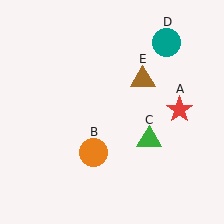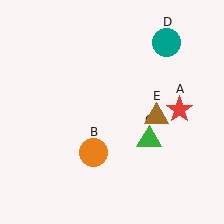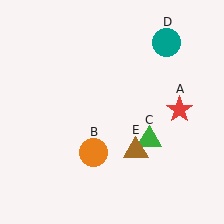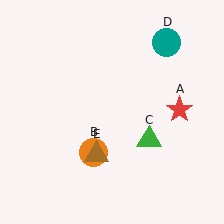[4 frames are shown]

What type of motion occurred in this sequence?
The brown triangle (object E) rotated clockwise around the center of the scene.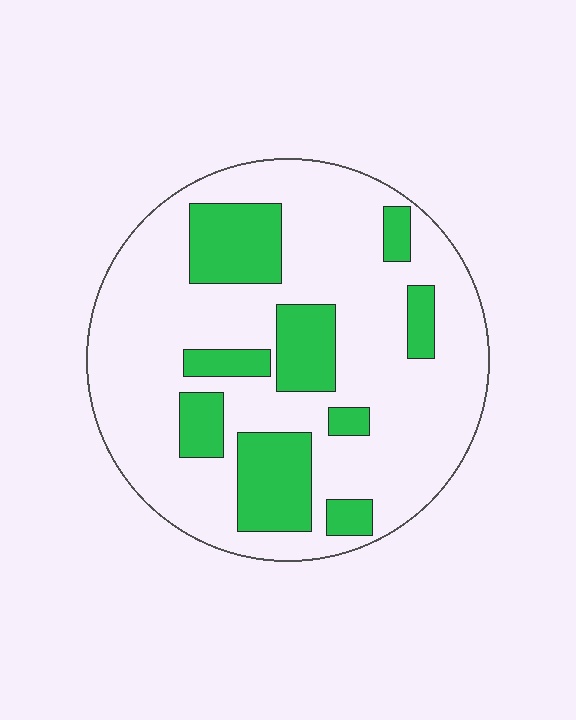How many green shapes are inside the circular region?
9.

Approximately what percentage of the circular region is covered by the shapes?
Approximately 25%.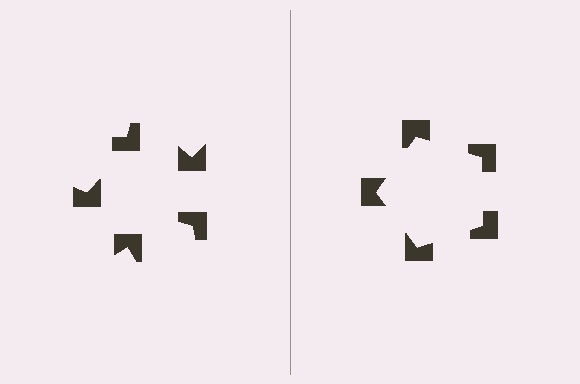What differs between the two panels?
The notched squares are positioned identically on both sides; only the wedge orientations differ. On the right they align to a pentagon; on the left they are misaligned.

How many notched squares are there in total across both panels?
10 — 5 on each side.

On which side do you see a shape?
An illusory pentagon appears on the right side. On the left side the wedge cuts are rotated, so no coherent shape forms.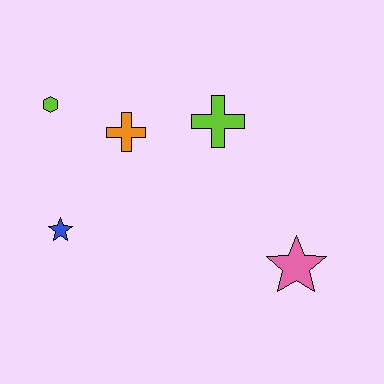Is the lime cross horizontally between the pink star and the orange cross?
Yes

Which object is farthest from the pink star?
The lime hexagon is farthest from the pink star.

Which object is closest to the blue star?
The orange cross is closest to the blue star.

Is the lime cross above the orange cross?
Yes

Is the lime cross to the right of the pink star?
No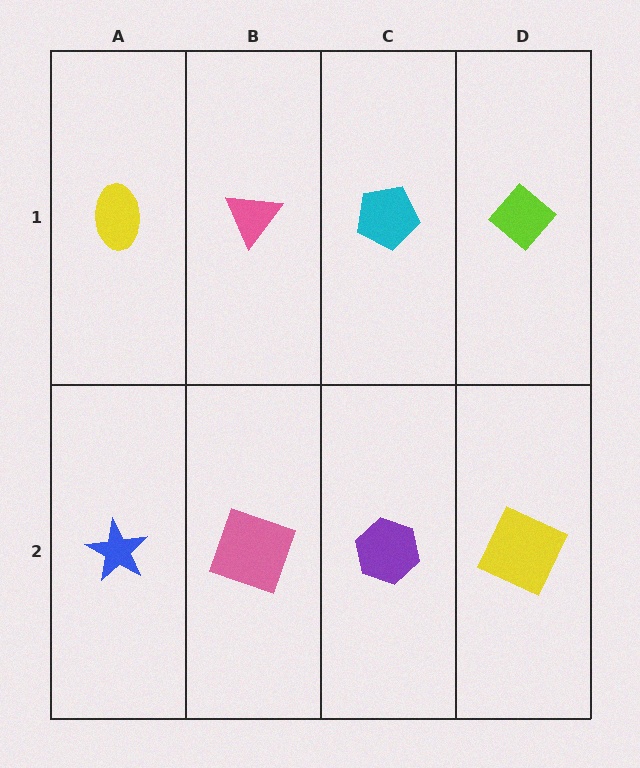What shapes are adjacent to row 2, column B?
A pink triangle (row 1, column B), a blue star (row 2, column A), a purple hexagon (row 2, column C).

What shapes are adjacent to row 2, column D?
A lime diamond (row 1, column D), a purple hexagon (row 2, column C).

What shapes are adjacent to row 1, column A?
A blue star (row 2, column A), a pink triangle (row 1, column B).